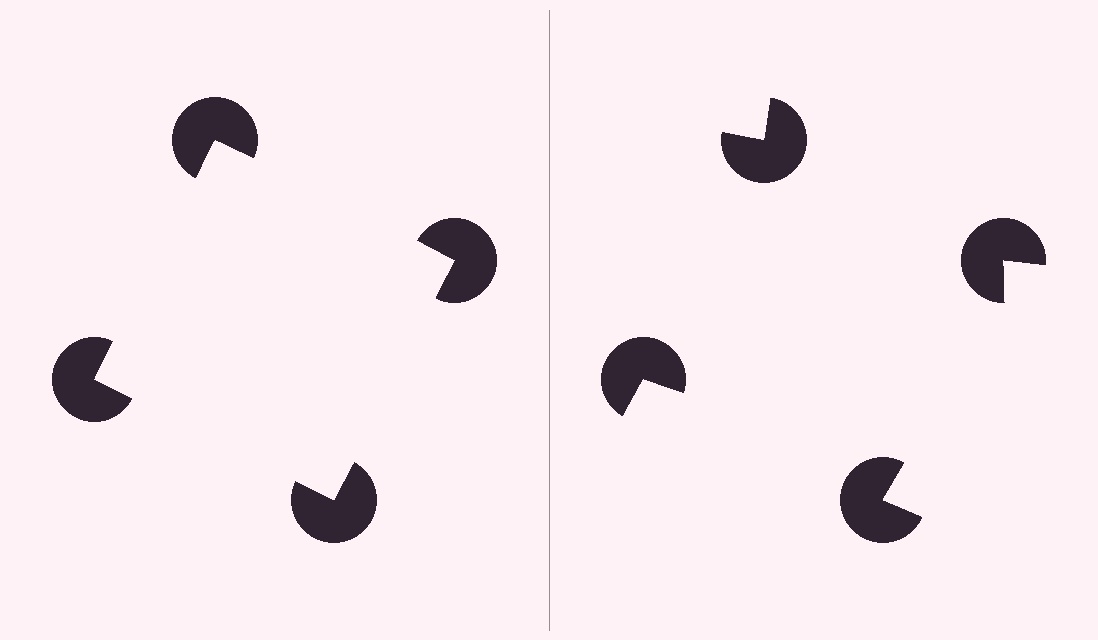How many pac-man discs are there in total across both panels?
8 — 4 on each side.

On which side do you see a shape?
An illusory square appears on the left side. On the right side the wedge cuts are rotated, so no coherent shape forms.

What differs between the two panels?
The pac-man discs are positioned identically on both sides; only the wedge orientations differ. On the left they align to a square; on the right they are misaligned.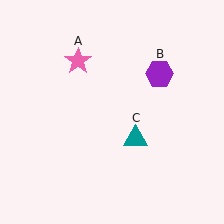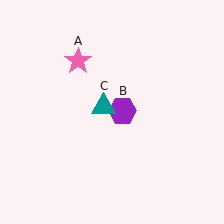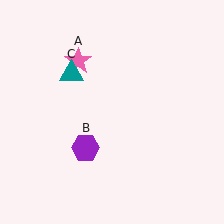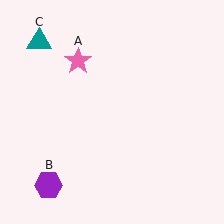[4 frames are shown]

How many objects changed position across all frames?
2 objects changed position: purple hexagon (object B), teal triangle (object C).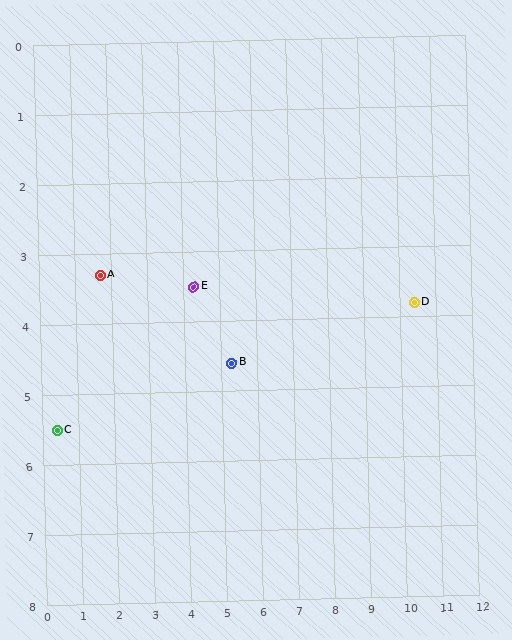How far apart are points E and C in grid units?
Points E and C are about 4.4 grid units apart.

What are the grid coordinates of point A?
Point A is at approximately (1.7, 3.3).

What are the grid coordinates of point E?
Point E is at approximately (4.3, 3.5).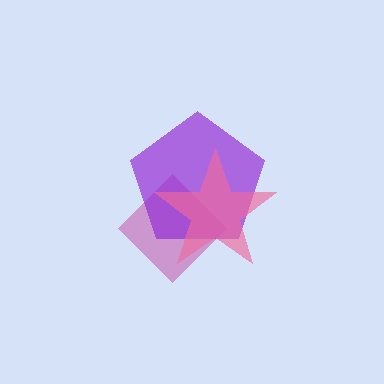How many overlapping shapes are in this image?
There are 3 overlapping shapes in the image.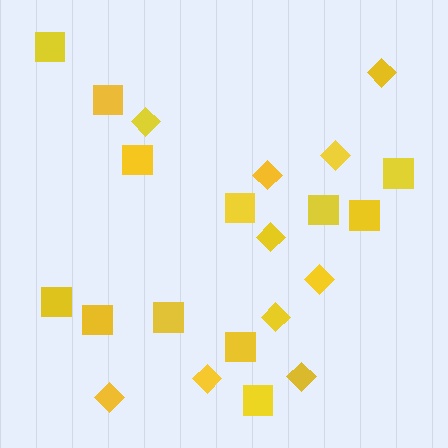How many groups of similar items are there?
There are 2 groups: one group of squares (12) and one group of diamonds (10).